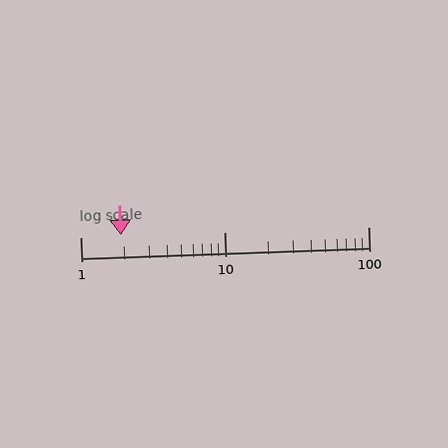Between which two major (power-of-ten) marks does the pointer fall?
The pointer is between 1 and 10.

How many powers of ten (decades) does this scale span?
The scale spans 2 decades, from 1 to 100.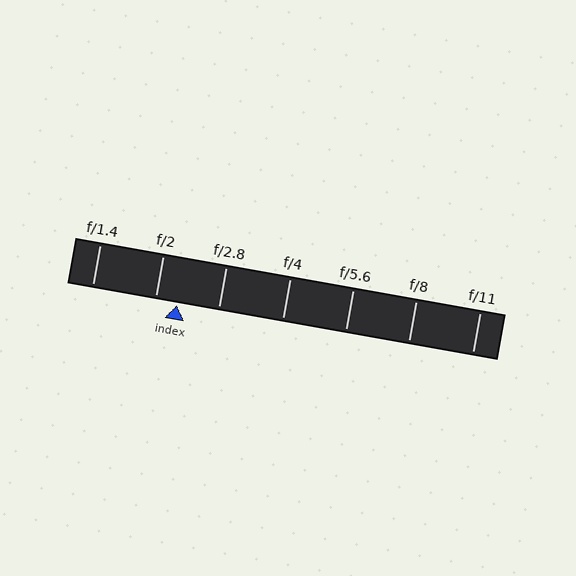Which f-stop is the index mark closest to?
The index mark is closest to f/2.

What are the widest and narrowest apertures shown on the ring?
The widest aperture shown is f/1.4 and the narrowest is f/11.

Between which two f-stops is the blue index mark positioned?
The index mark is between f/2 and f/2.8.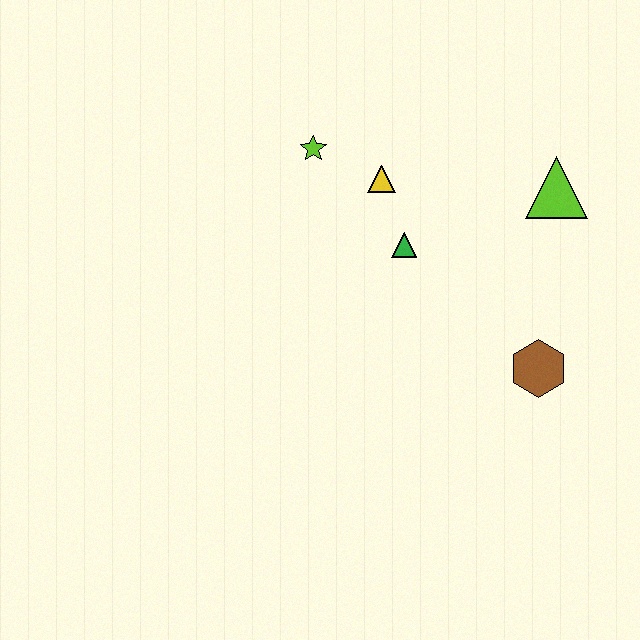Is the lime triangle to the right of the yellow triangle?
Yes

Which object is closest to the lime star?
The yellow triangle is closest to the lime star.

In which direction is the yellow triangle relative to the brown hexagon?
The yellow triangle is above the brown hexagon.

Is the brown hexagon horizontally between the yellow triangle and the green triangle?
No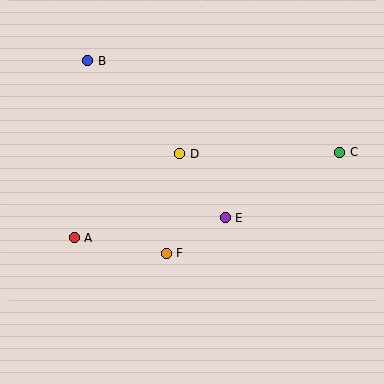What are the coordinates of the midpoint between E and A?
The midpoint between E and A is at (150, 228).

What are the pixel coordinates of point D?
Point D is at (180, 154).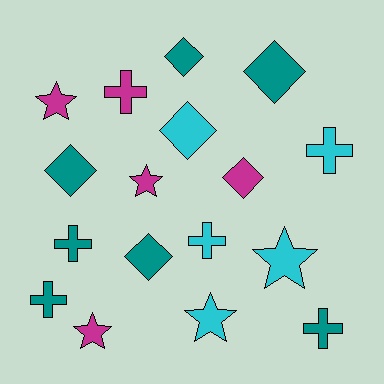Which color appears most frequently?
Teal, with 7 objects.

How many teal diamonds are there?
There are 4 teal diamonds.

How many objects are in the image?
There are 17 objects.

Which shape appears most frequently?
Diamond, with 6 objects.